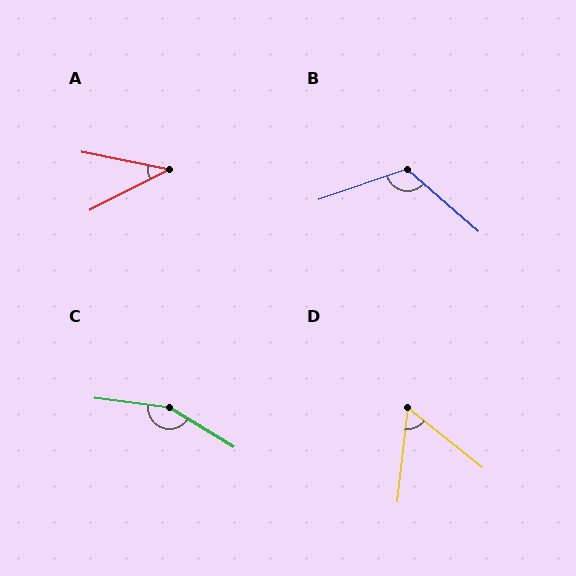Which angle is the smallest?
A, at approximately 39 degrees.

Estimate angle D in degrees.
Approximately 57 degrees.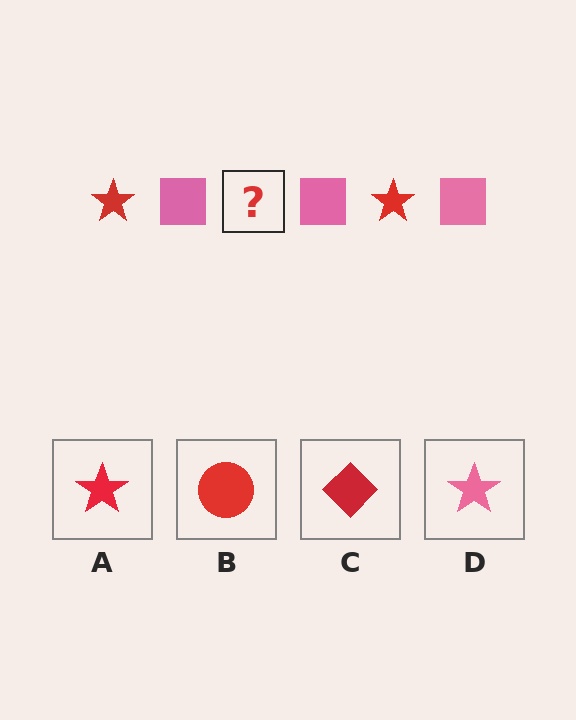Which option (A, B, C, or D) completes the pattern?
A.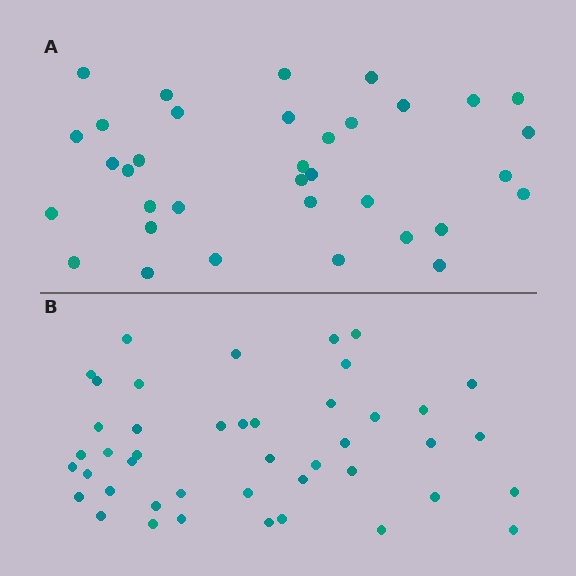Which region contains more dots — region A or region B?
Region B (the bottom region) has more dots.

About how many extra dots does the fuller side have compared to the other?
Region B has roughly 8 or so more dots than region A.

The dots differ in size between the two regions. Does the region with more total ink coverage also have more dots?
No. Region A has more total ink coverage because its dots are larger, but region B actually contains more individual dots. Total area can be misleading — the number of items is what matters here.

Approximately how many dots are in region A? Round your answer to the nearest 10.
About 40 dots. (The exact count is 35, which rounds to 40.)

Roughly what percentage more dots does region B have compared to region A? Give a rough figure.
About 25% more.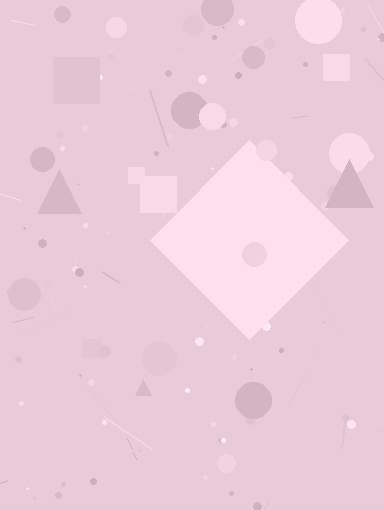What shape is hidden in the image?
A diamond is hidden in the image.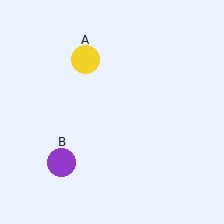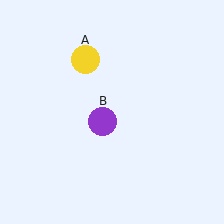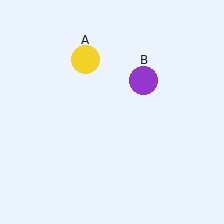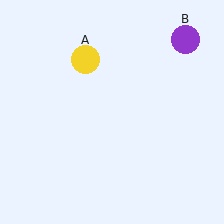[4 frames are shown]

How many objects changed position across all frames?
1 object changed position: purple circle (object B).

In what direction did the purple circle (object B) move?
The purple circle (object B) moved up and to the right.